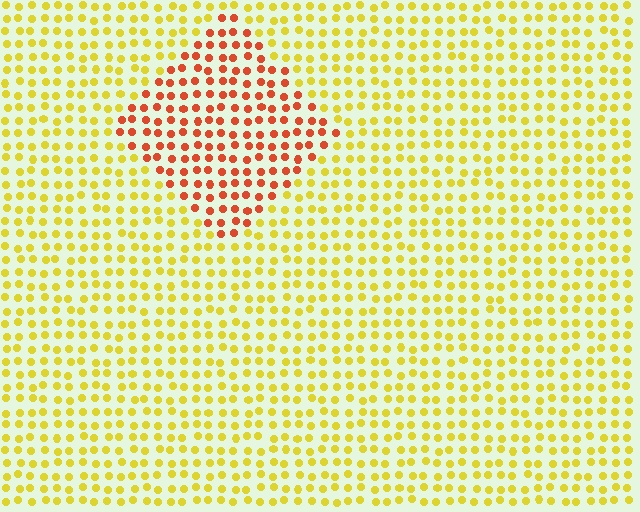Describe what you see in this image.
The image is filled with small yellow elements in a uniform arrangement. A diamond-shaped region is visible where the elements are tinted to a slightly different hue, forming a subtle color boundary.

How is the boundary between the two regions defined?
The boundary is defined purely by a slight shift in hue (about 48 degrees). Spacing, size, and orientation are identical on both sides.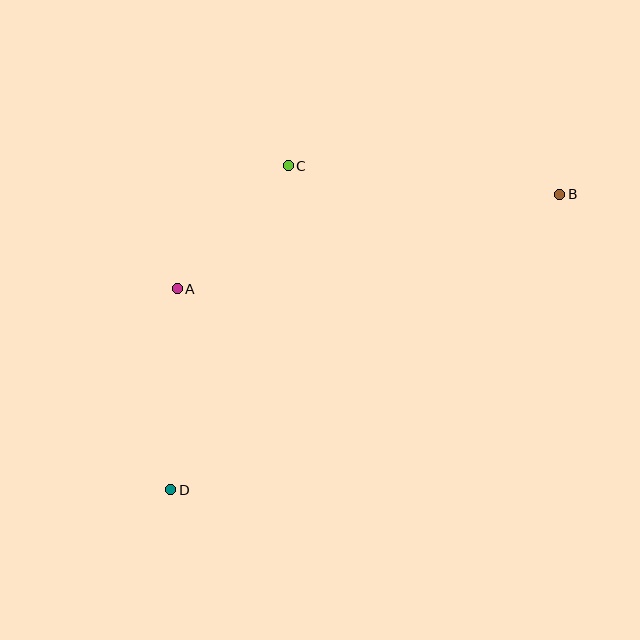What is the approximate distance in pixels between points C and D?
The distance between C and D is approximately 345 pixels.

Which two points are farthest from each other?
Points B and D are farthest from each other.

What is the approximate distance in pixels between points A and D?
The distance between A and D is approximately 201 pixels.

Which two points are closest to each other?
Points A and C are closest to each other.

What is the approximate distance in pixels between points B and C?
The distance between B and C is approximately 273 pixels.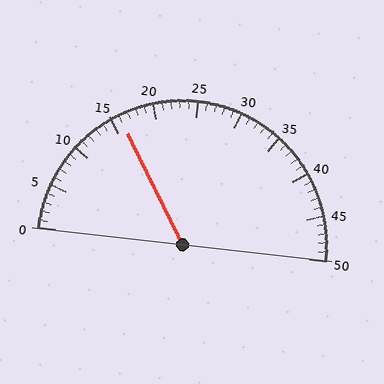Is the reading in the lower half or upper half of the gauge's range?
The reading is in the lower half of the range (0 to 50).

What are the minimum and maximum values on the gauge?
The gauge ranges from 0 to 50.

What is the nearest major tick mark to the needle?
The nearest major tick mark is 15.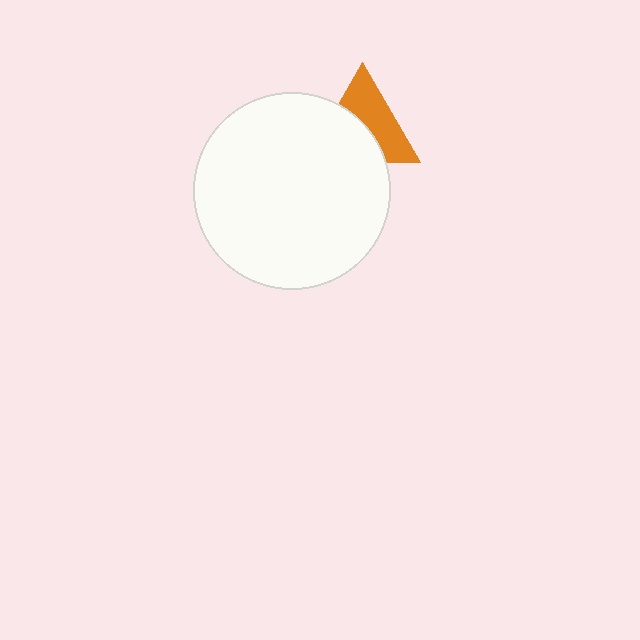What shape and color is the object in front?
The object in front is a white circle.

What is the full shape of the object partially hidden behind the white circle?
The partially hidden object is an orange triangle.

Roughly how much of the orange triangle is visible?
About half of it is visible (roughly 52%).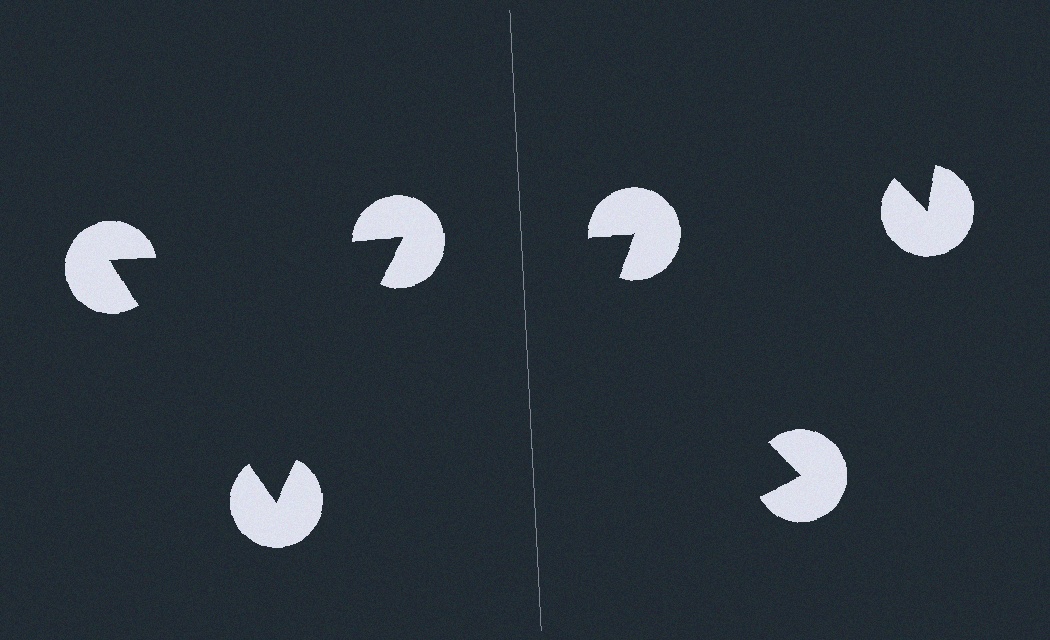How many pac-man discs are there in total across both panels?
6 — 3 on each side.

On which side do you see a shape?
An illusory triangle appears on the left side. On the right side the wedge cuts are rotated, so no coherent shape forms.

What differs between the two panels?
The pac-man discs are positioned identically on both sides; only the wedge orientations differ. On the left they align to a triangle; on the right they are misaligned.